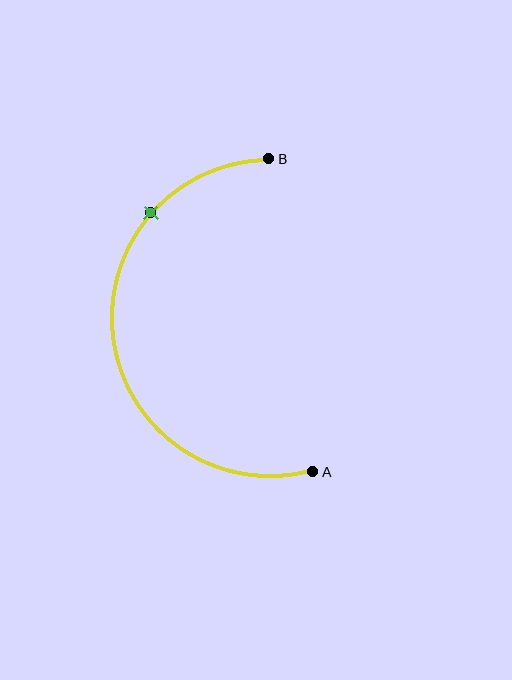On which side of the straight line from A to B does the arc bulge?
The arc bulges to the left of the straight line connecting A and B.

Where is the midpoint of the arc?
The arc midpoint is the point on the curve farthest from the straight line joining A and B. It sits to the left of that line.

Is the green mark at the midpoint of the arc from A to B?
No. The green mark lies on the arc but is closer to endpoint B. The arc midpoint would be at the point on the curve equidistant along the arc from both A and B.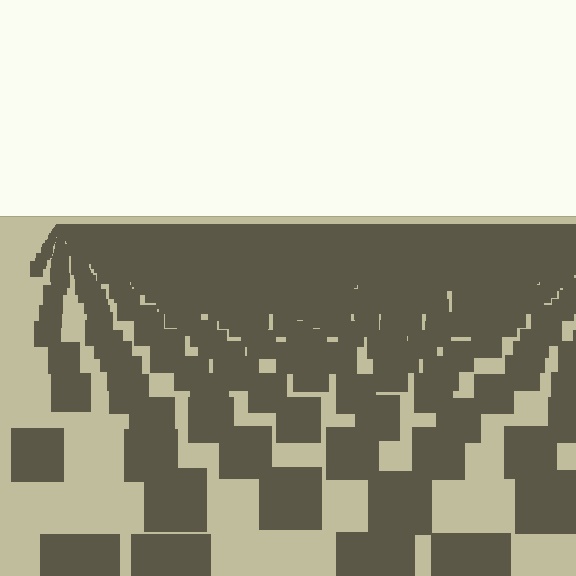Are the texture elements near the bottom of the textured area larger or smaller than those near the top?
Larger. Near the bottom, elements are closer to the viewer and appear at a bigger on-screen size.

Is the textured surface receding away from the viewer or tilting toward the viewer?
The surface is receding away from the viewer. Texture elements get smaller and denser toward the top.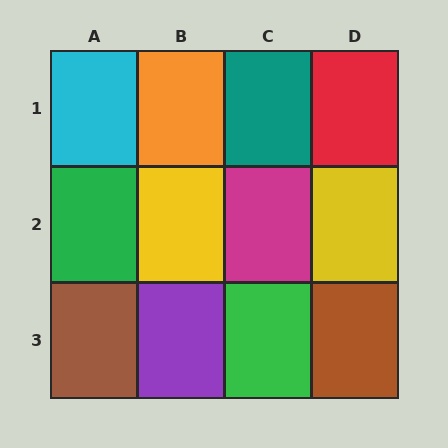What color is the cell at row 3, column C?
Green.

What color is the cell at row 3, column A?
Brown.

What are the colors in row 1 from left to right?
Cyan, orange, teal, red.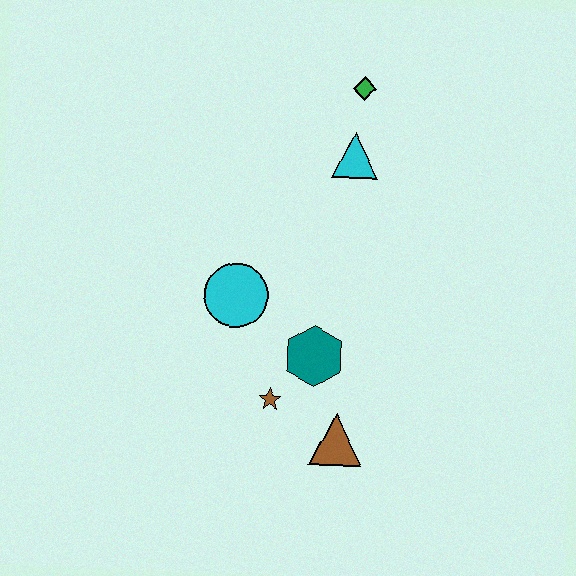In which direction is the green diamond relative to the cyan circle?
The green diamond is above the cyan circle.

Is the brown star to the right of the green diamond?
No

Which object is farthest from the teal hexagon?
The green diamond is farthest from the teal hexagon.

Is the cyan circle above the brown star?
Yes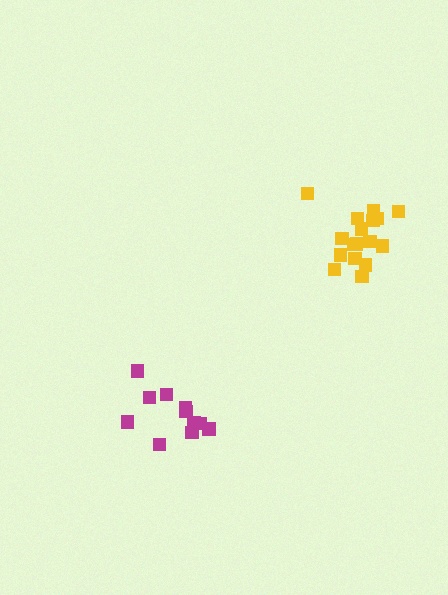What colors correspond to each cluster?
The clusters are colored: yellow, magenta.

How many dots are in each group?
Group 1: 17 dots, Group 2: 11 dots (28 total).